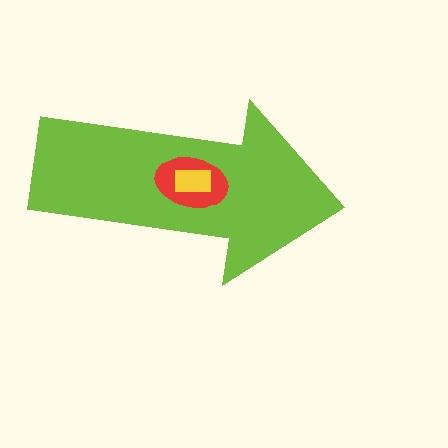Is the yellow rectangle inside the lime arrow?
Yes.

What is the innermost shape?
The yellow rectangle.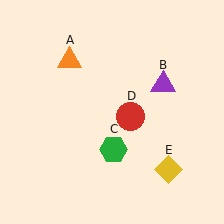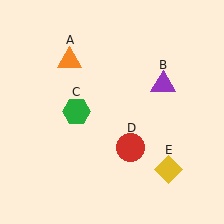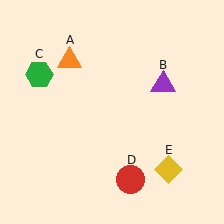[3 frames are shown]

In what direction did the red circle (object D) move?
The red circle (object D) moved down.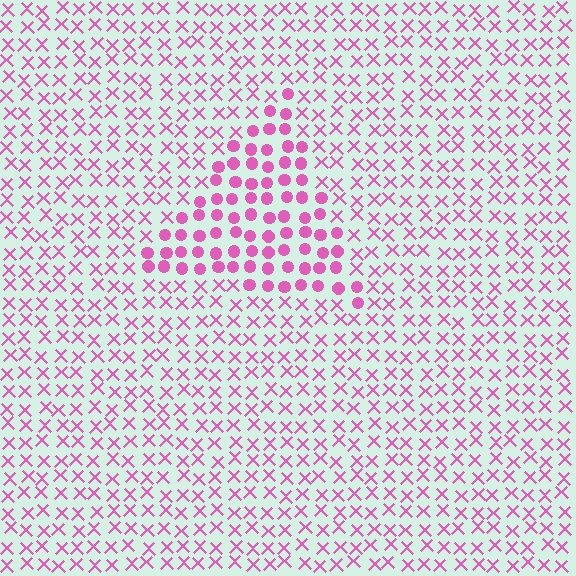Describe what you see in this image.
The image is filled with small pink elements arranged in a uniform grid. A triangle-shaped region contains circles, while the surrounding area contains X marks. The boundary is defined purely by the change in element shape.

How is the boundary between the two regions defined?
The boundary is defined by a change in element shape: circles inside vs. X marks outside. All elements share the same color and spacing.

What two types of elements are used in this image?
The image uses circles inside the triangle region and X marks outside it.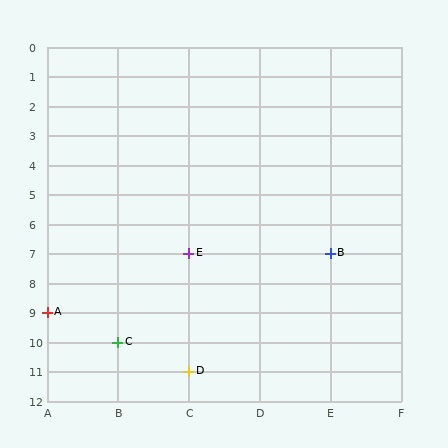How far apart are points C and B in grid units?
Points C and B are 3 columns and 3 rows apart (about 4.2 grid units diagonally).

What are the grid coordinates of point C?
Point C is at grid coordinates (B, 10).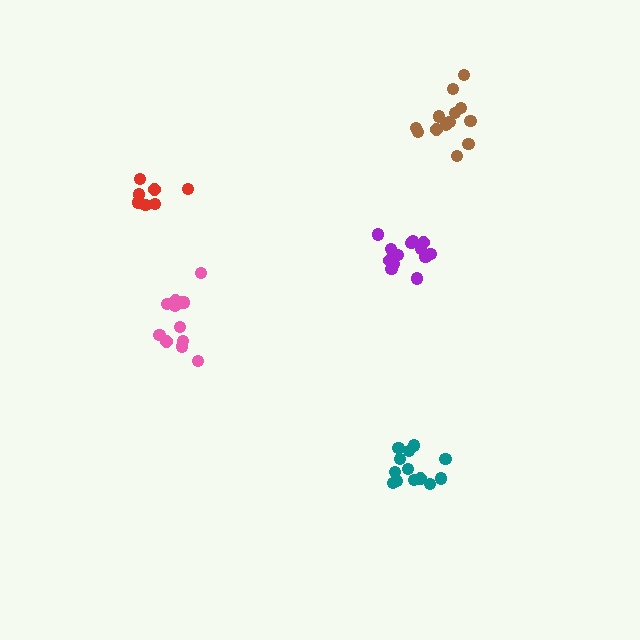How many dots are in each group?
Group 1: 13 dots, Group 2: 13 dots, Group 3: 12 dots, Group 4: 13 dots, Group 5: 7 dots (58 total).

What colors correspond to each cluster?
The clusters are colored: teal, purple, pink, brown, red.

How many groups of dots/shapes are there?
There are 5 groups.